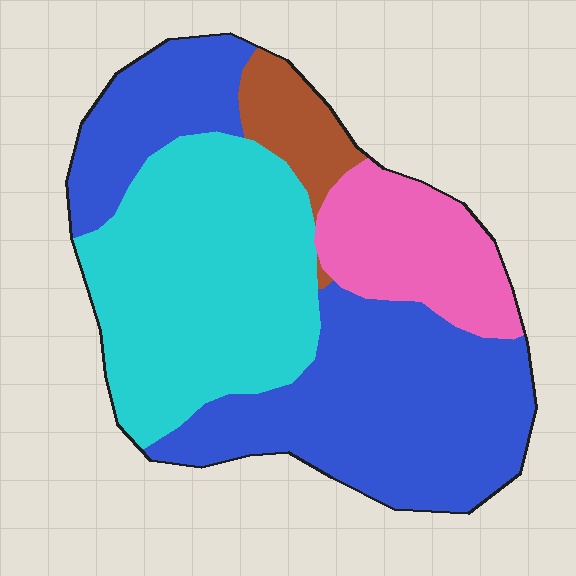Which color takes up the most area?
Blue, at roughly 45%.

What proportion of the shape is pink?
Pink covers 15% of the shape.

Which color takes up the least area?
Brown, at roughly 5%.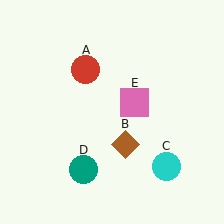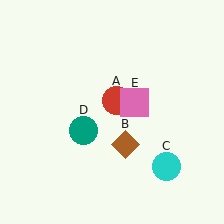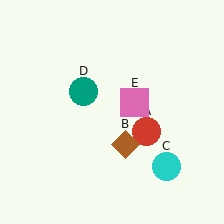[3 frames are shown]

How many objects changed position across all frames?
2 objects changed position: red circle (object A), teal circle (object D).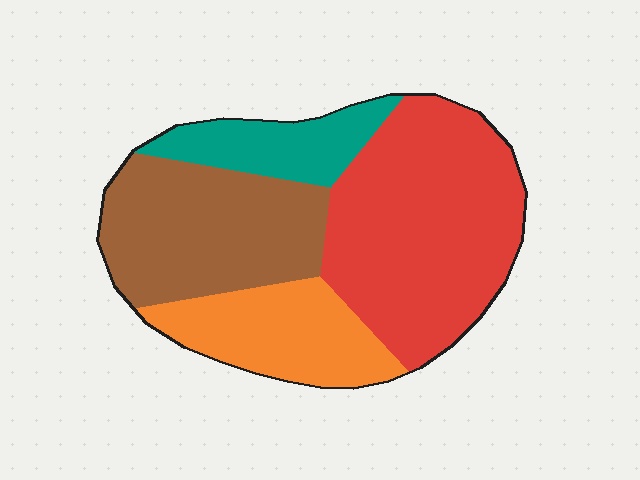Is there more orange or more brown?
Brown.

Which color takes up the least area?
Teal, at roughly 10%.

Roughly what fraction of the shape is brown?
Brown covers around 30% of the shape.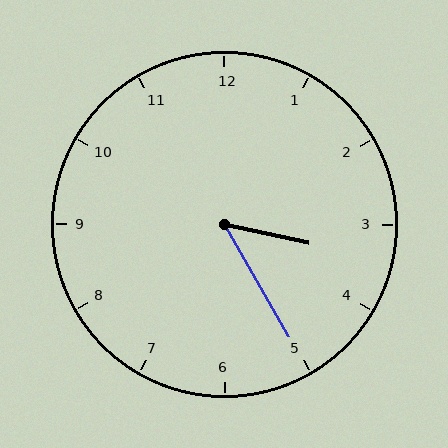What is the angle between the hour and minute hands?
Approximately 48 degrees.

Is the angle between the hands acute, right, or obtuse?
It is acute.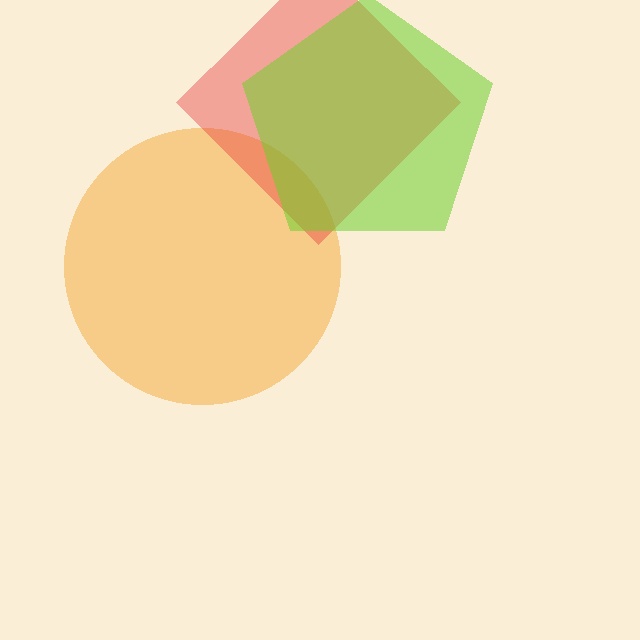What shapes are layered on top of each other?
The layered shapes are: an orange circle, a red diamond, a lime pentagon.